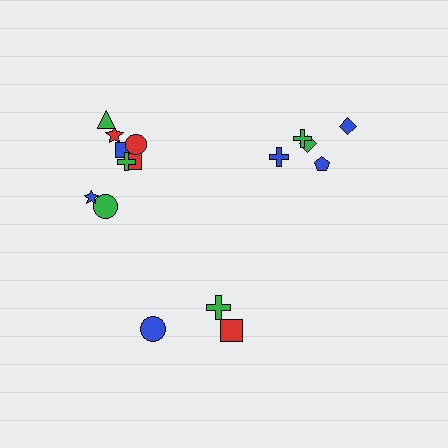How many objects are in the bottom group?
There are 3 objects.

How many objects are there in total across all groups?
There are 16 objects.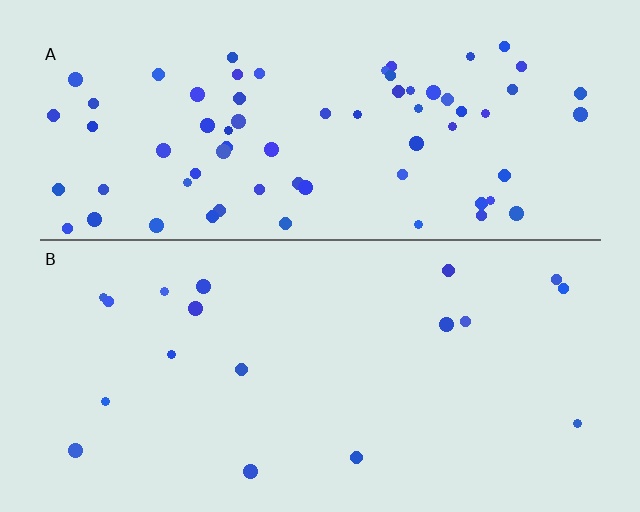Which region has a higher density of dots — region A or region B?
A (the top).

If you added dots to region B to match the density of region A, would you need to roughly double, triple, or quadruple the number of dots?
Approximately quadruple.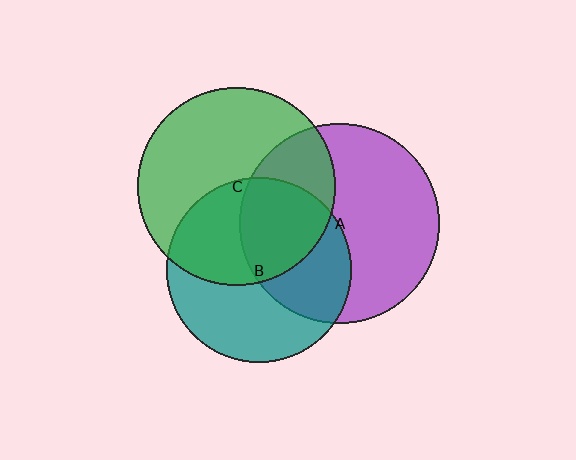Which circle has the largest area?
Circle A (purple).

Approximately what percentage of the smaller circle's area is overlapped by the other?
Approximately 35%.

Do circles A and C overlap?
Yes.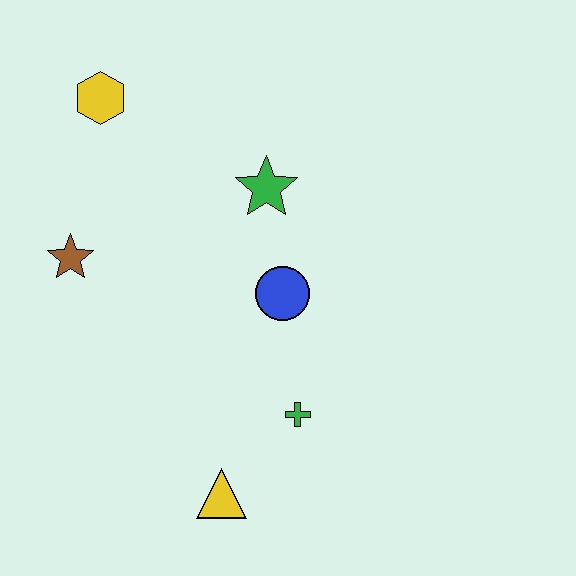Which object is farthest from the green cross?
The yellow hexagon is farthest from the green cross.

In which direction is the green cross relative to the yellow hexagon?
The green cross is below the yellow hexagon.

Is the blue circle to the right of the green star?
Yes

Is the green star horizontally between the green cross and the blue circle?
No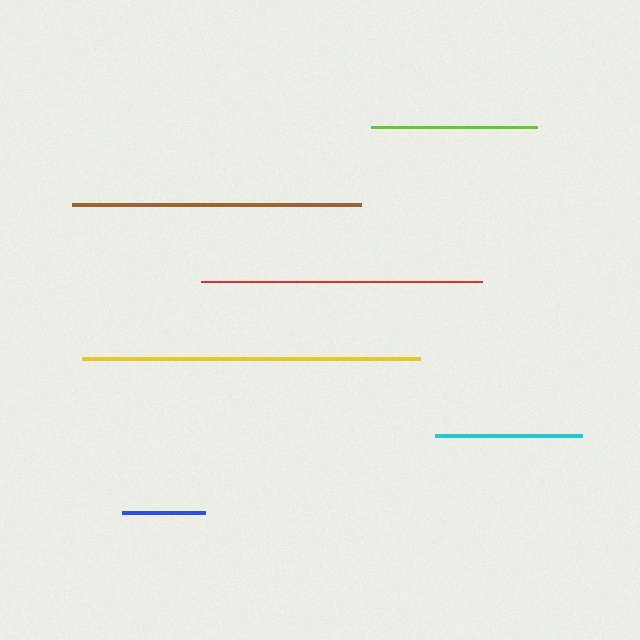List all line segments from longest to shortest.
From longest to shortest: yellow, brown, red, lime, cyan, blue.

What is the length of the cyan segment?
The cyan segment is approximately 147 pixels long.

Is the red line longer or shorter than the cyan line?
The red line is longer than the cyan line.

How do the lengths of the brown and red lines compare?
The brown and red lines are approximately the same length.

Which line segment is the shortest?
The blue line is the shortest at approximately 83 pixels.